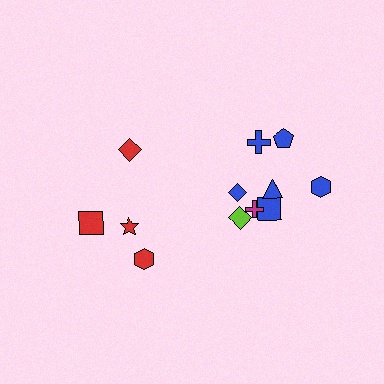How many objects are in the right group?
There are 8 objects.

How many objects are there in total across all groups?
There are 12 objects.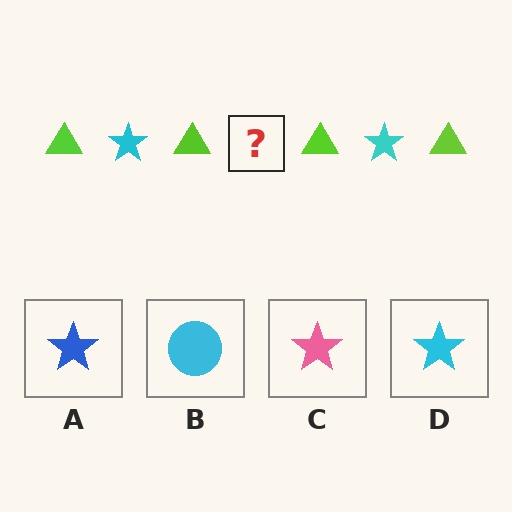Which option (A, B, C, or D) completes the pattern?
D.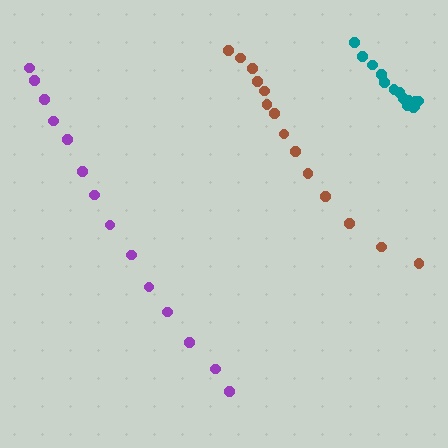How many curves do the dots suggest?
There are 3 distinct paths.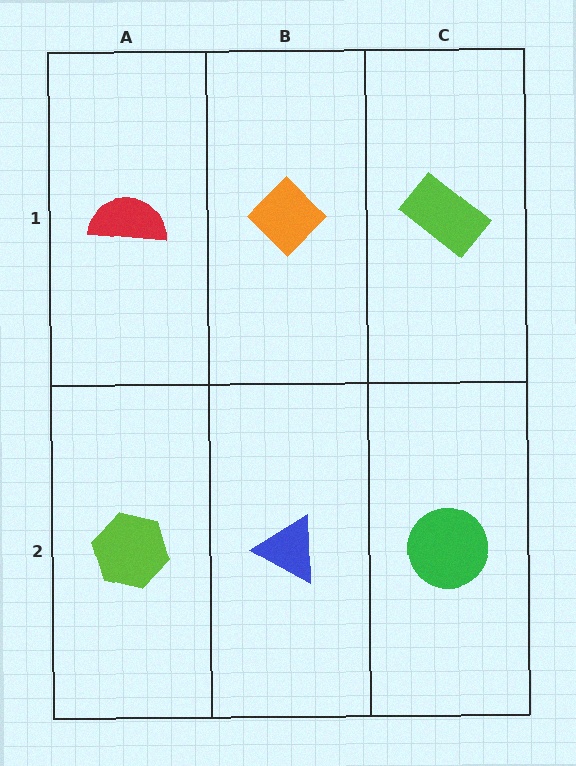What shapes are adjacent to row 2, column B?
An orange diamond (row 1, column B), a lime hexagon (row 2, column A), a green circle (row 2, column C).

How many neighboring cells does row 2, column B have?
3.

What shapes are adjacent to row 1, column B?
A blue triangle (row 2, column B), a red semicircle (row 1, column A), a lime rectangle (row 1, column C).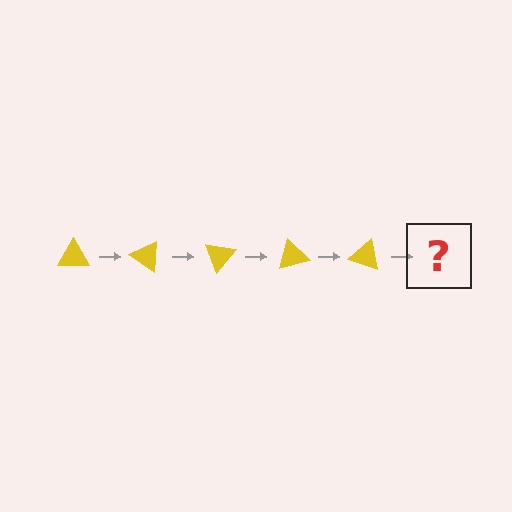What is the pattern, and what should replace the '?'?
The pattern is that the triangle rotates 35 degrees each step. The '?' should be a yellow triangle rotated 175 degrees.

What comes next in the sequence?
The next element should be a yellow triangle rotated 175 degrees.